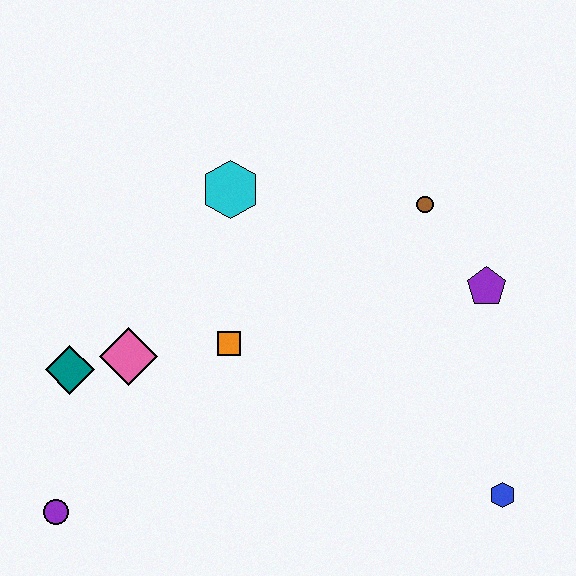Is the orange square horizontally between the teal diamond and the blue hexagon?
Yes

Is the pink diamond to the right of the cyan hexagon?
No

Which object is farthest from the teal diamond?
The blue hexagon is farthest from the teal diamond.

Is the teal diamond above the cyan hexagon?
No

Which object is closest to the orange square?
The pink diamond is closest to the orange square.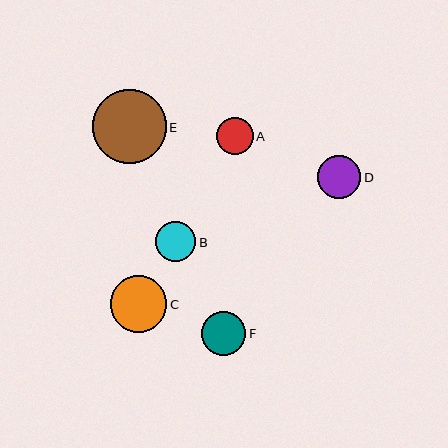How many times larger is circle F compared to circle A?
Circle F is approximately 1.2 times the size of circle A.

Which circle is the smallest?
Circle A is the smallest with a size of approximately 37 pixels.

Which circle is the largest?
Circle E is the largest with a size of approximately 74 pixels.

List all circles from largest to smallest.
From largest to smallest: E, C, F, D, B, A.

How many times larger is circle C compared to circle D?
Circle C is approximately 1.3 times the size of circle D.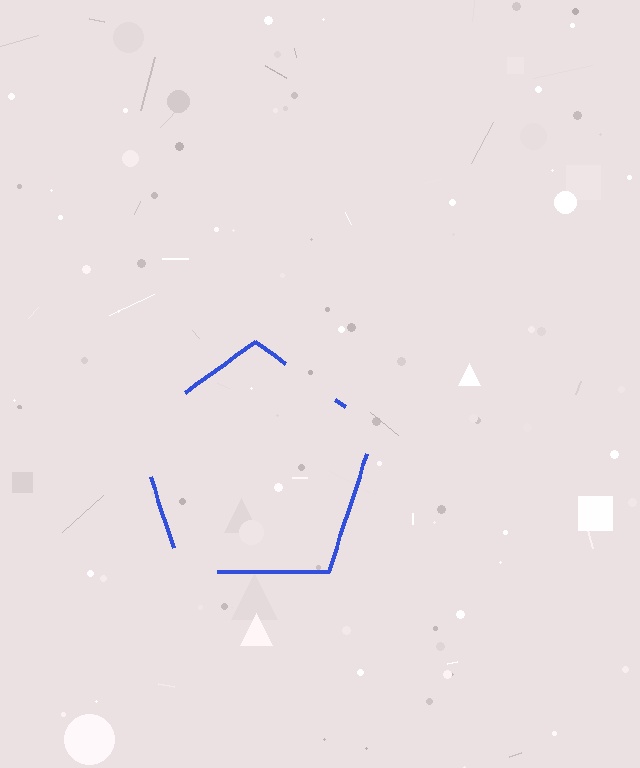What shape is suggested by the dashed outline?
The dashed outline suggests a pentagon.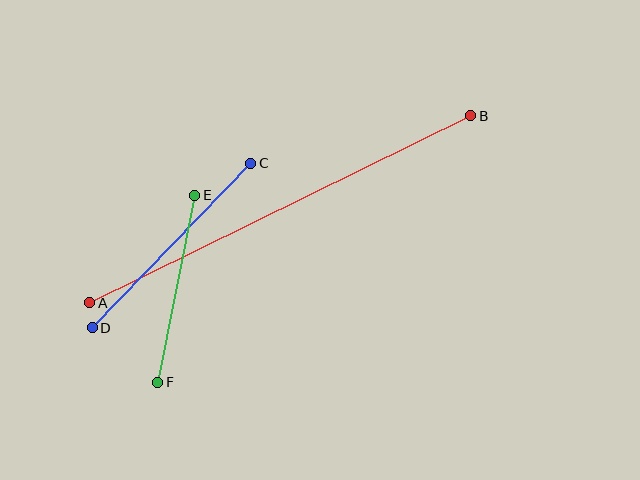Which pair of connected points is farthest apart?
Points A and B are farthest apart.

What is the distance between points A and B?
The distance is approximately 424 pixels.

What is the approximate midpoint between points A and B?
The midpoint is at approximately (280, 209) pixels.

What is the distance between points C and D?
The distance is approximately 229 pixels.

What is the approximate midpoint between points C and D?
The midpoint is at approximately (172, 246) pixels.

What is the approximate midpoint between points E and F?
The midpoint is at approximately (176, 289) pixels.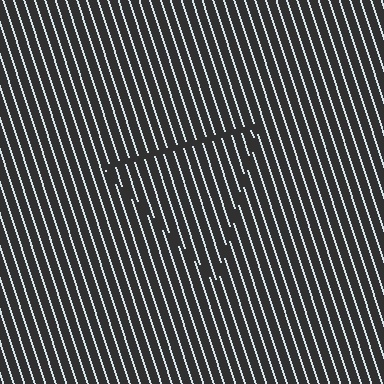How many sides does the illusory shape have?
3 sides — the line-ends trace a triangle.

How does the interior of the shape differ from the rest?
The interior of the shape contains the same grating, shifted by half a period — the contour is defined by the phase discontinuity where line-ends from the inner and outer gratings abut.